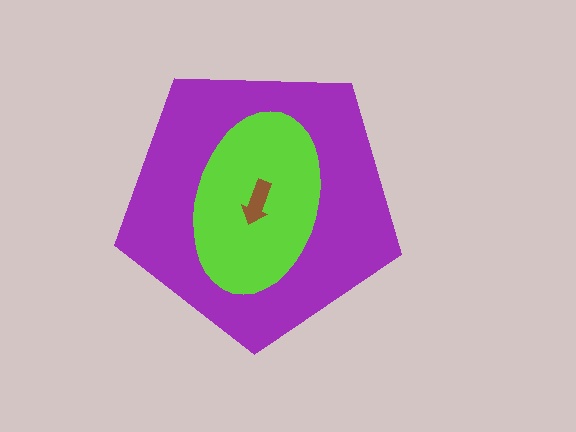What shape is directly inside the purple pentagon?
The lime ellipse.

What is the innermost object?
The brown arrow.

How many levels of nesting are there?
3.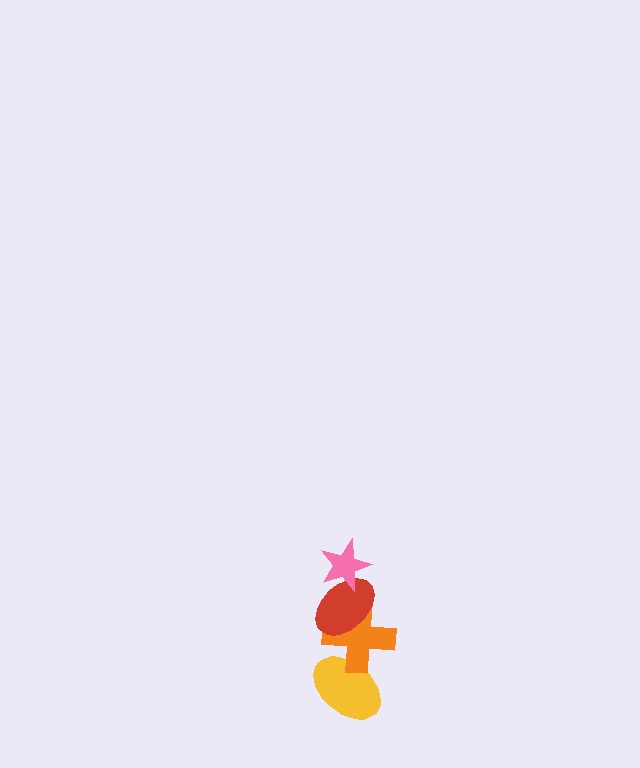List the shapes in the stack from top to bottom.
From top to bottom: the pink star, the red ellipse, the orange cross, the yellow ellipse.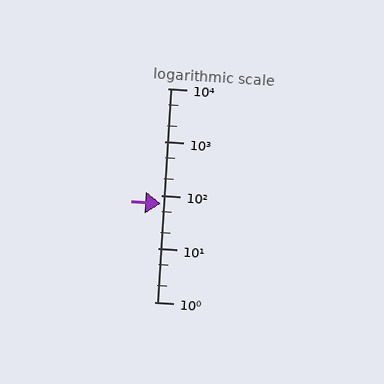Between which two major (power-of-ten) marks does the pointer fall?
The pointer is between 10 and 100.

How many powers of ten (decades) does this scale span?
The scale spans 4 decades, from 1 to 10000.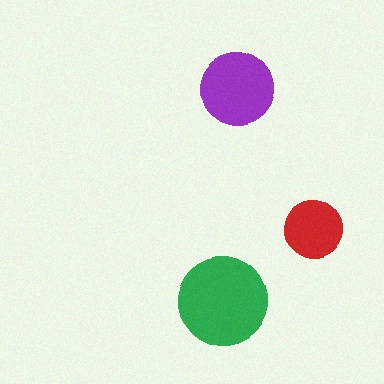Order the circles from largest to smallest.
the green one, the purple one, the red one.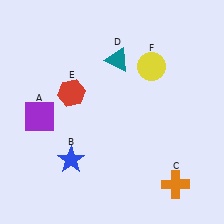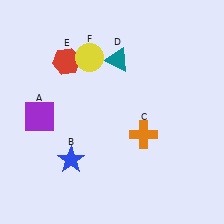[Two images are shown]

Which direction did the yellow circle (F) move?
The yellow circle (F) moved left.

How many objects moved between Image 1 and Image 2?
3 objects moved between the two images.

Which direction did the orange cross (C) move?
The orange cross (C) moved up.